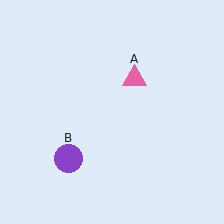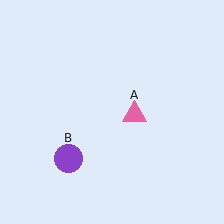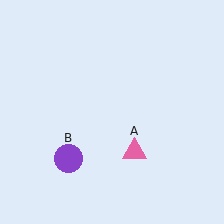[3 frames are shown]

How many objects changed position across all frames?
1 object changed position: pink triangle (object A).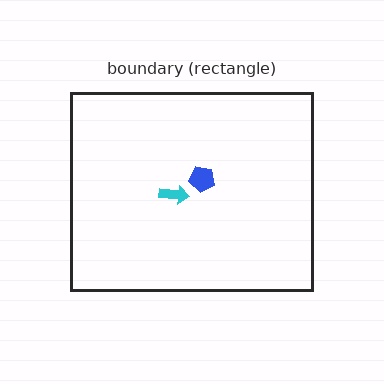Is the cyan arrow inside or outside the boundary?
Inside.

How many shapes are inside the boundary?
2 inside, 0 outside.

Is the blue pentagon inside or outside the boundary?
Inside.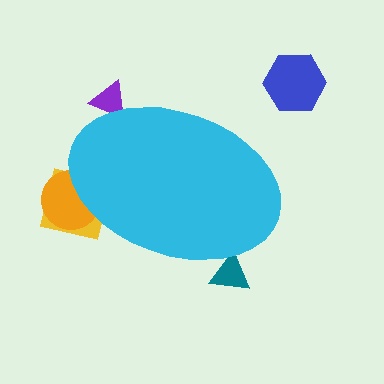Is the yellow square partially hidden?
Yes, the yellow square is partially hidden behind the cyan ellipse.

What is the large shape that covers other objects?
A cyan ellipse.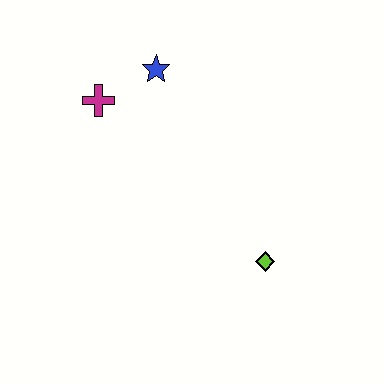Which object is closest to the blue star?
The magenta cross is closest to the blue star.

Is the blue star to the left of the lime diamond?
Yes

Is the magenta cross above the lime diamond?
Yes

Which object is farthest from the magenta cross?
The lime diamond is farthest from the magenta cross.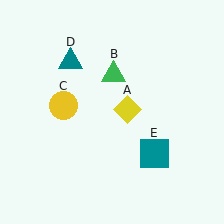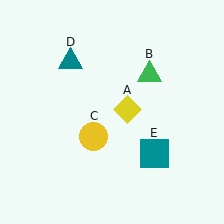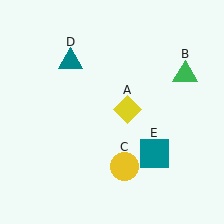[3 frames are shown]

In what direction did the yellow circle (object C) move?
The yellow circle (object C) moved down and to the right.